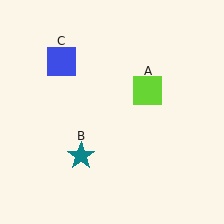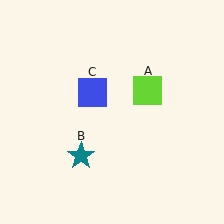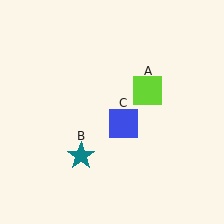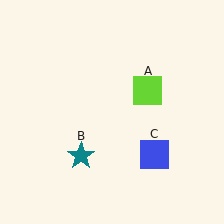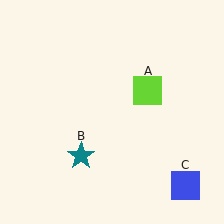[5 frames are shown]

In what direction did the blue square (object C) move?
The blue square (object C) moved down and to the right.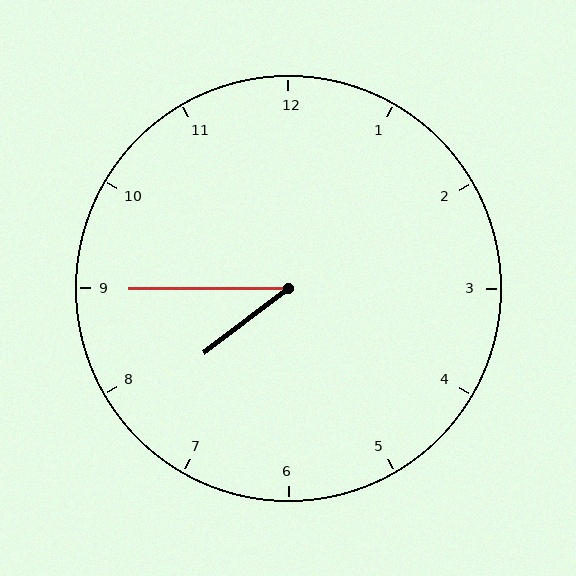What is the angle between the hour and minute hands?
Approximately 38 degrees.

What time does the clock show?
7:45.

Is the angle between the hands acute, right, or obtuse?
It is acute.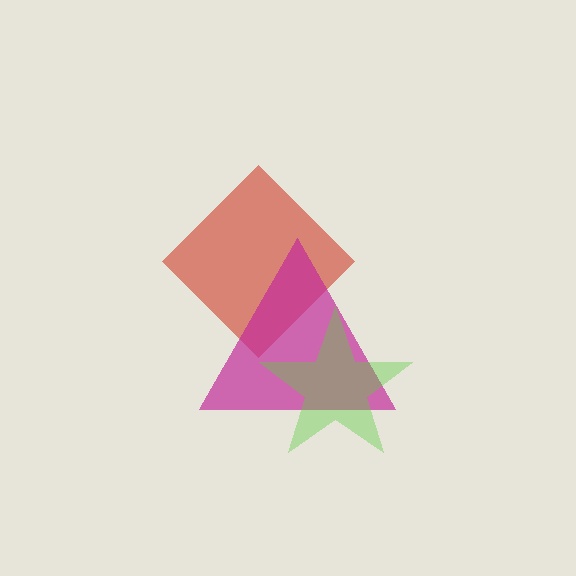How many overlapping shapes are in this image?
There are 3 overlapping shapes in the image.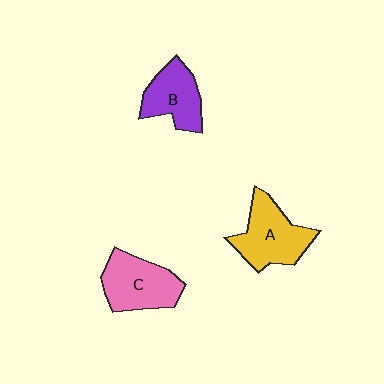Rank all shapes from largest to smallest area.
From largest to smallest: A (yellow), C (pink), B (purple).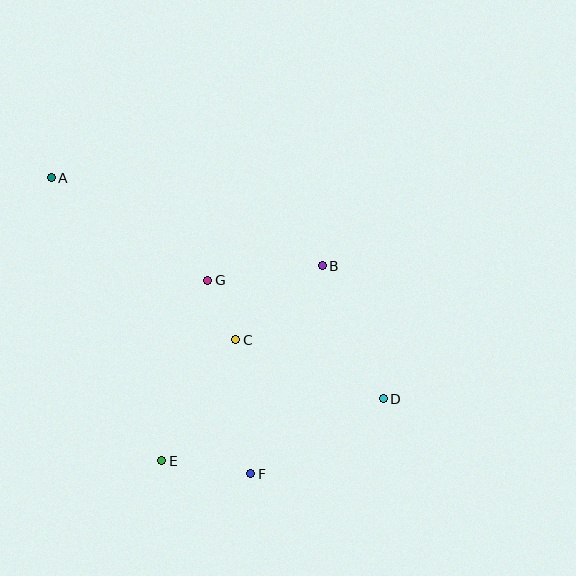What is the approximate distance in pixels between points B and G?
The distance between B and G is approximately 116 pixels.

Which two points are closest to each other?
Points C and G are closest to each other.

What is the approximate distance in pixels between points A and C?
The distance between A and C is approximately 245 pixels.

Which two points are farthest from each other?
Points A and D are farthest from each other.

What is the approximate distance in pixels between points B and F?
The distance between B and F is approximately 220 pixels.